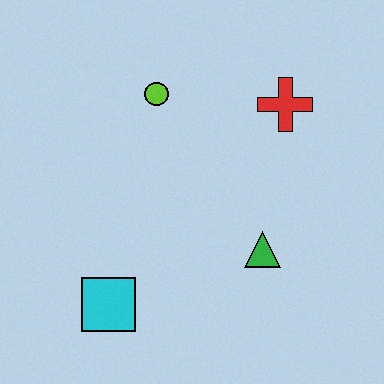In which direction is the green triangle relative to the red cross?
The green triangle is below the red cross.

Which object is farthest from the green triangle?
The lime circle is farthest from the green triangle.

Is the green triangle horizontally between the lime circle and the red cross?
Yes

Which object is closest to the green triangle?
The red cross is closest to the green triangle.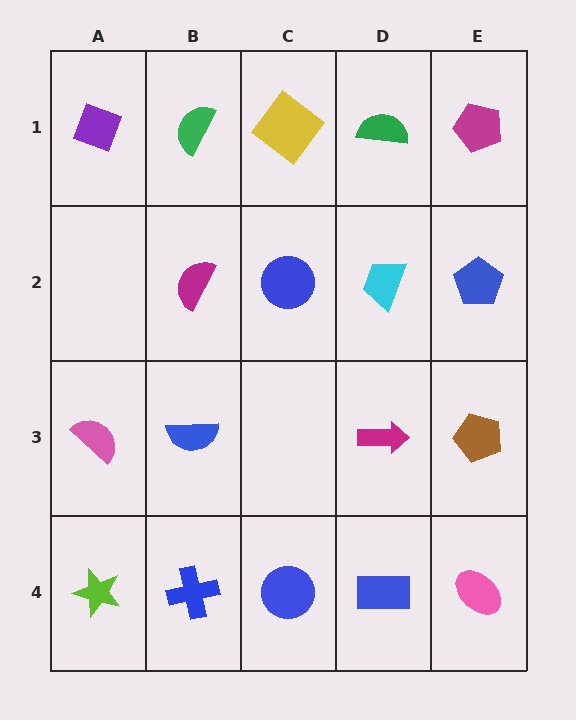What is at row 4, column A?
A lime star.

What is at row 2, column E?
A blue pentagon.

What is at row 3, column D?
A magenta arrow.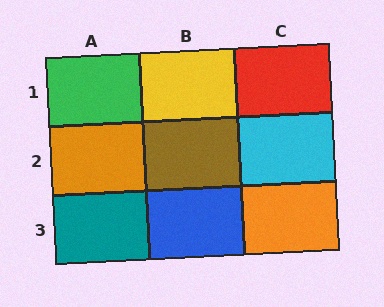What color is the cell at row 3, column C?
Orange.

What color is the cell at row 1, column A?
Green.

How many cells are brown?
1 cell is brown.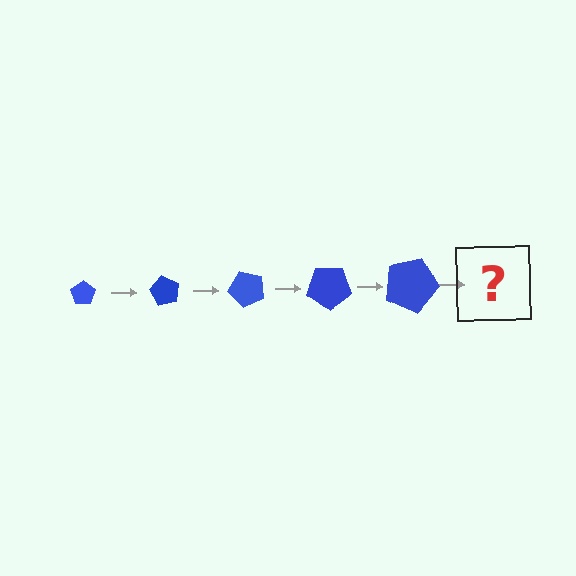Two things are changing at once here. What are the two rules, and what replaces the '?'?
The two rules are that the pentagon grows larger each step and it rotates 60 degrees each step. The '?' should be a pentagon, larger than the previous one and rotated 300 degrees from the start.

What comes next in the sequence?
The next element should be a pentagon, larger than the previous one and rotated 300 degrees from the start.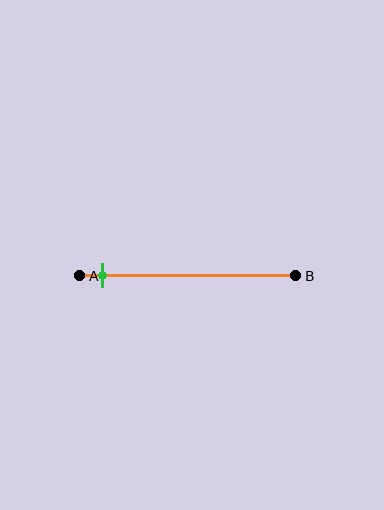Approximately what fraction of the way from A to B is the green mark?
The green mark is approximately 10% of the way from A to B.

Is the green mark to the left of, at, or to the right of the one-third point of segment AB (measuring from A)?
The green mark is to the left of the one-third point of segment AB.